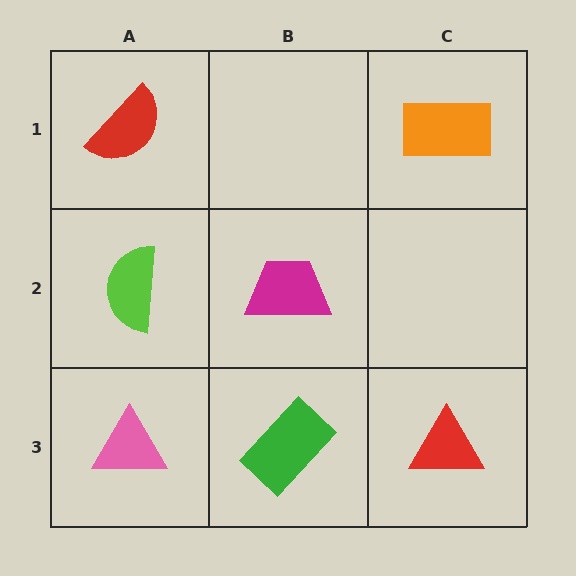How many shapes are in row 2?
2 shapes.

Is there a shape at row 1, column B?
No, that cell is empty.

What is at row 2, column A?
A lime semicircle.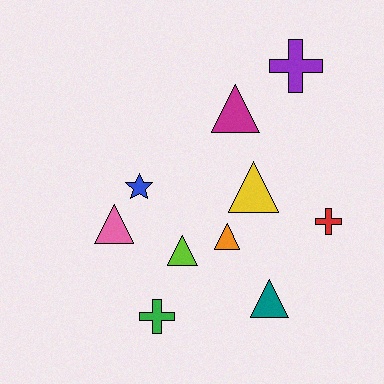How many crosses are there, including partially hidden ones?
There are 3 crosses.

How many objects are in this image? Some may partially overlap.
There are 10 objects.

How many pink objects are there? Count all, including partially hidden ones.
There is 1 pink object.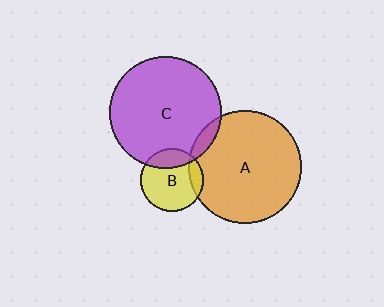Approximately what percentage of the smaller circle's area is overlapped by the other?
Approximately 15%.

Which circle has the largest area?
Circle A (orange).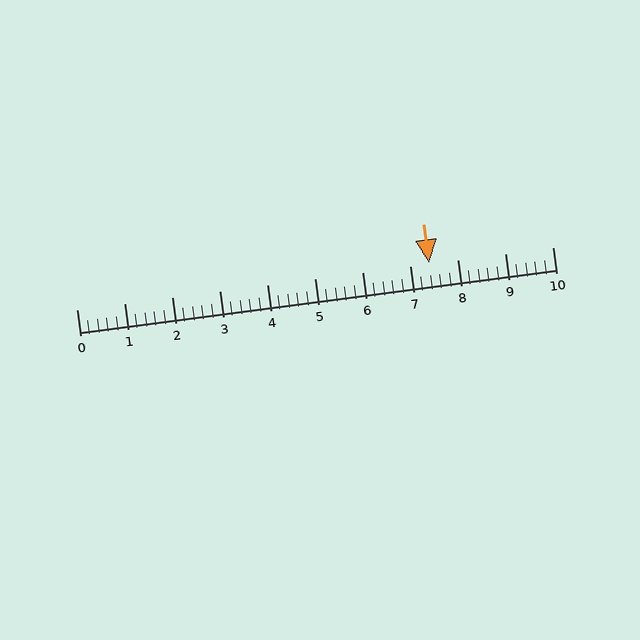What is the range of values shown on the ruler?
The ruler shows values from 0 to 10.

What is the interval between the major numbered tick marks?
The major tick marks are spaced 1 units apart.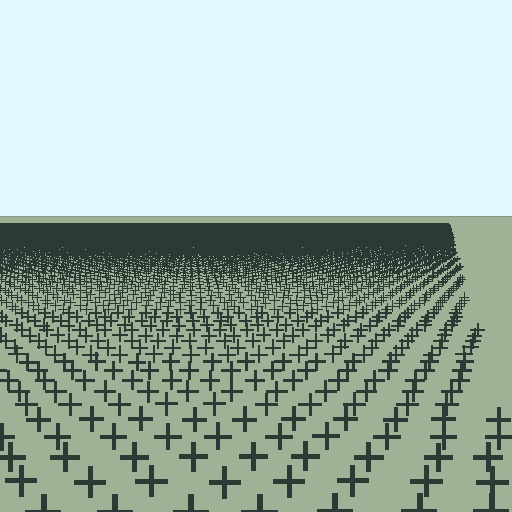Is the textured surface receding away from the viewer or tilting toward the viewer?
The surface is receding away from the viewer. Texture elements get smaller and denser toward the top.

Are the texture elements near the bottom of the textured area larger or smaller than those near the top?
Larger. Near the bottom, elements are closer to the viewer and appear at a bigger on-screen size.